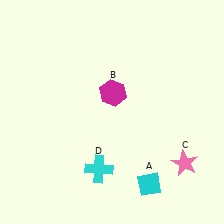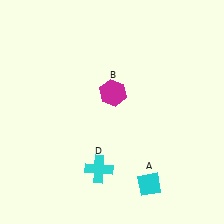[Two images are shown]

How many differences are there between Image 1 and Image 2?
There is 1 difference between the two images.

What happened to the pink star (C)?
The pink star (C) was removed in Image 2. It was in the bottom-right area of Image 1.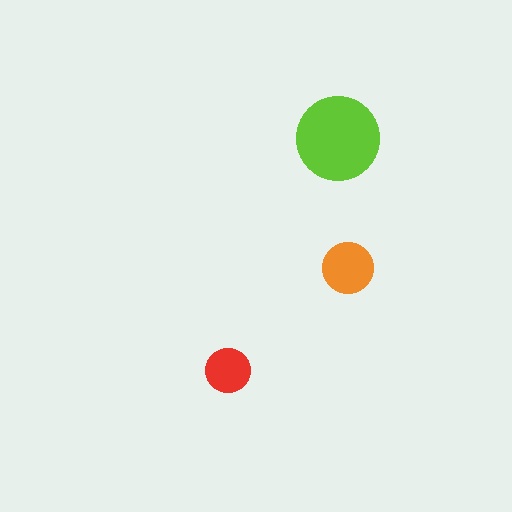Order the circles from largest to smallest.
the lime one, the orange one, the red one.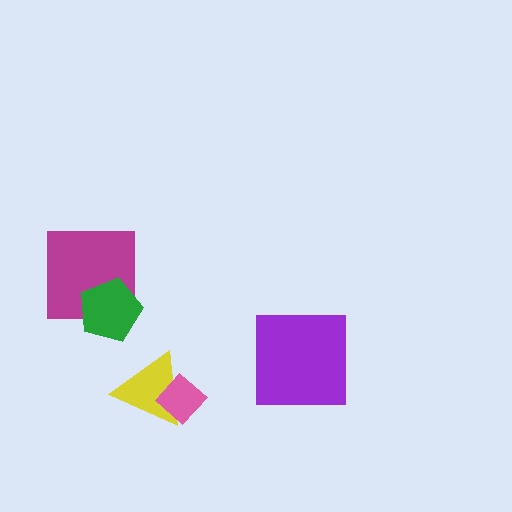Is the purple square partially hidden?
No, no other shape covers it.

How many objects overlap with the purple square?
0 objects overlap with the purple square.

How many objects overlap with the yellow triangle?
1 object overlaps with the yellow triangle.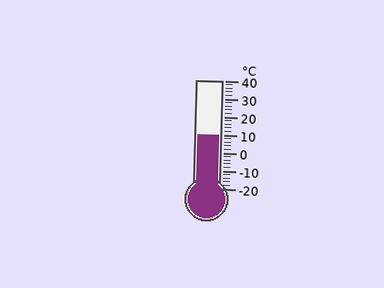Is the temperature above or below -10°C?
The temperature is above -10°C.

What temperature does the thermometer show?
The thermometer shows approximately 10°C.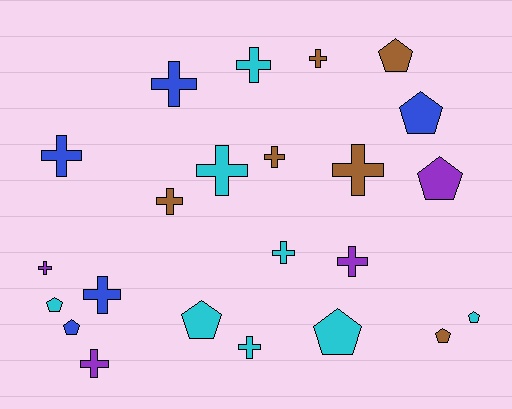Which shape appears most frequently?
Cross, with 14 objects.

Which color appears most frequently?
Cyan, with 8 objects.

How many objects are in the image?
There are 23 objects.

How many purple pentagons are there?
There is 1 purple pentagon.